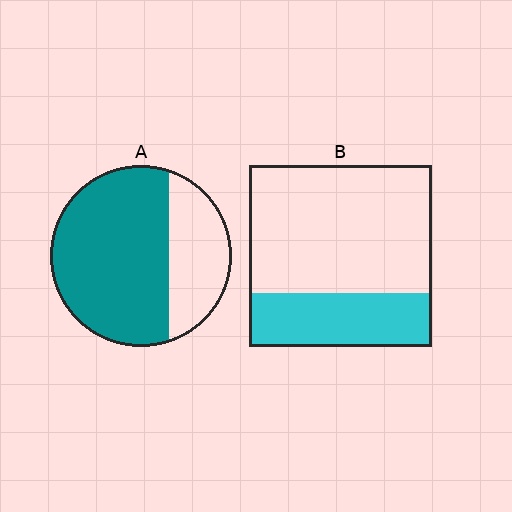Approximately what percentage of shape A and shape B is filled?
A is approximately 70% and B is approximately 30%.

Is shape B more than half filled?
No.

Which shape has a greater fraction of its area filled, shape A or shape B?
Shape A.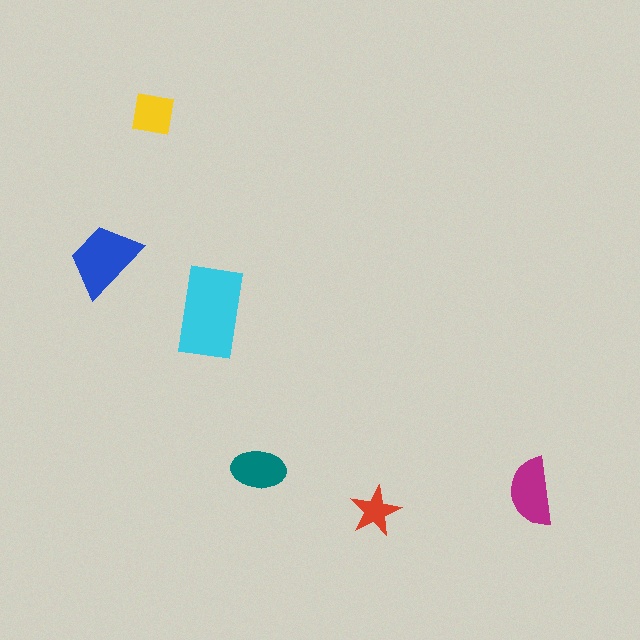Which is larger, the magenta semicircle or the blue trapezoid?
The blue trapezoid.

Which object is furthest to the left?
The blue trapezoid is leftmost.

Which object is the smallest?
The red star.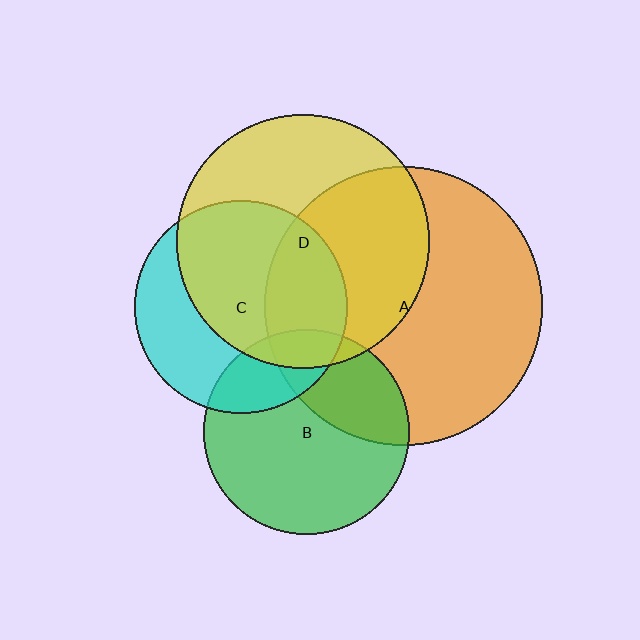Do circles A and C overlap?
Yes.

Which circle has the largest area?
Circle A (orange).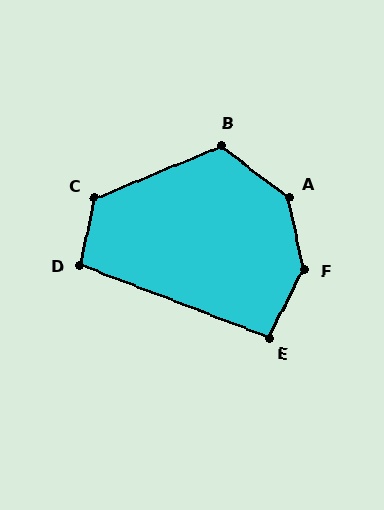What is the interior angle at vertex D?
Approximately 99 degrees (obtuse).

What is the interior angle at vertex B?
Approximately 121 degrees (obtuse).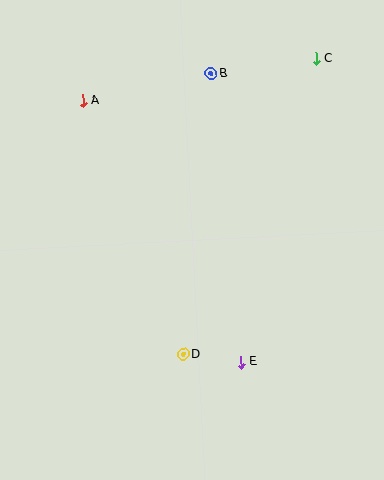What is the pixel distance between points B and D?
The distance between B and D is 282 pixels.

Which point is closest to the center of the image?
Point D at (183, 354) is closest to the center.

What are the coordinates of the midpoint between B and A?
The midpoint between B and A is at (147, 87).